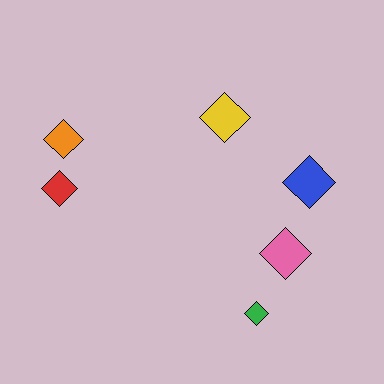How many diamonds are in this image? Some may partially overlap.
There are 6 diamonds.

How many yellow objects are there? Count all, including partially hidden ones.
There is 1 yellow object.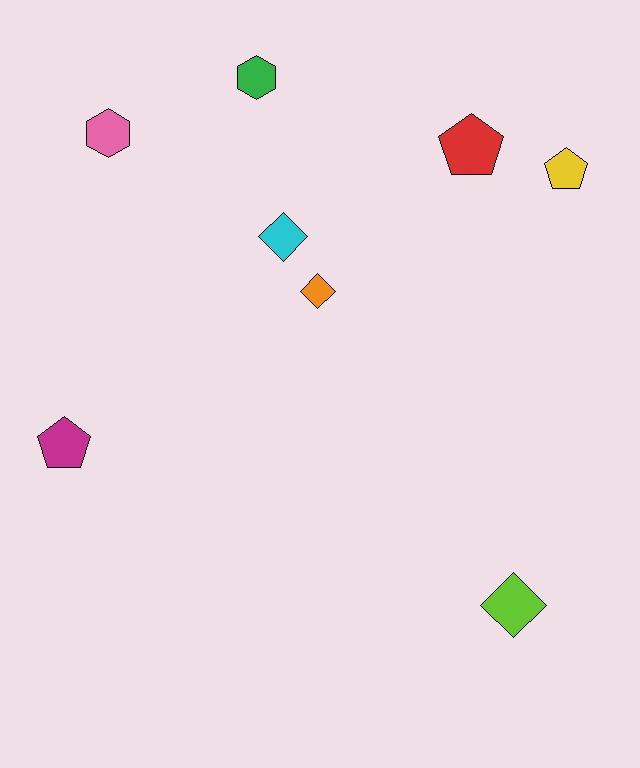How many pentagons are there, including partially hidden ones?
There are 3 pentagons.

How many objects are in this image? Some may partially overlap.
There are 8 objects.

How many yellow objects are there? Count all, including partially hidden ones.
There is 1 yellow object.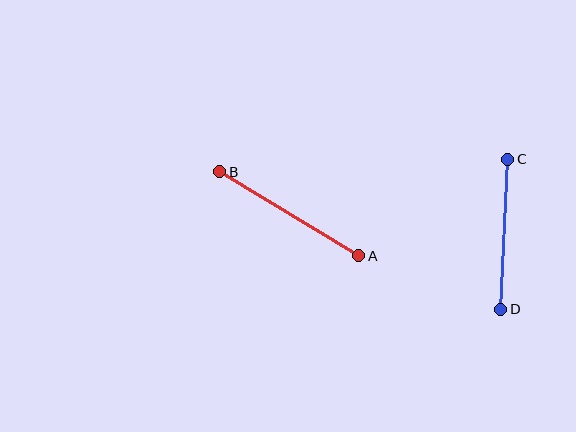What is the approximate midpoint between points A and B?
The midpoint is at approximately (289, 214) pixels.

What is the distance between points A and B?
The distance is approximately 163 pixels.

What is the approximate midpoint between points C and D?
The midpoint is at approximately (504, 234) pixels.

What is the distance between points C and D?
The distance is approximately 150 pixels.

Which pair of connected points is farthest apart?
Points A and B are farthest apart.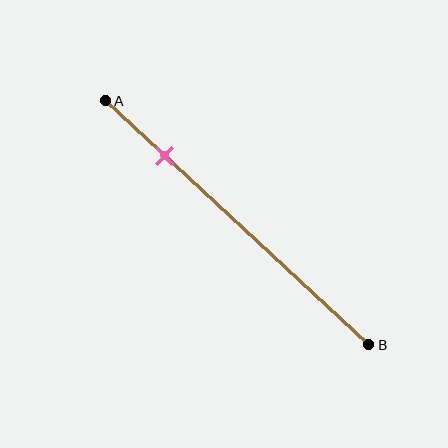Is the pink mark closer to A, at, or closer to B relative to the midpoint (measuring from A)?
The pink mark is closer to point A than the midpoint of segment AB.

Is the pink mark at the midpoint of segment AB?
No, the mark is at about 25% from A, not at the 50% midpoint.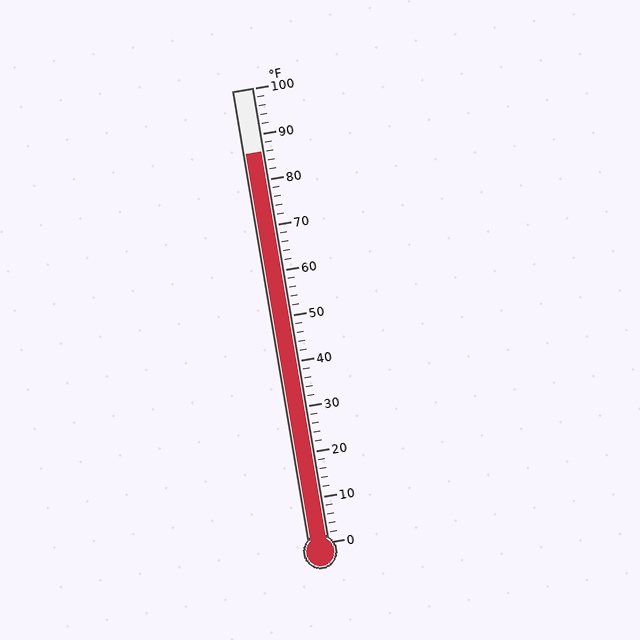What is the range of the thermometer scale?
The thermometer scale ranges from 0°F to 100°F.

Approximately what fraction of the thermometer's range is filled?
The thermometer is filled to approximately 85% of its range.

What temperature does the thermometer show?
The thermometer shows approximately 86°F.